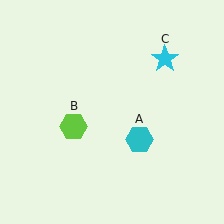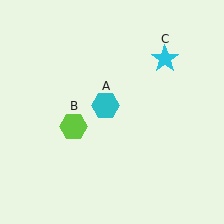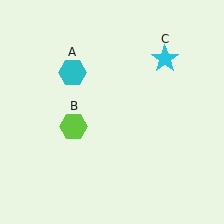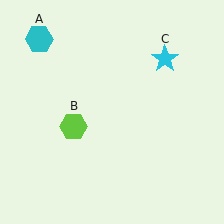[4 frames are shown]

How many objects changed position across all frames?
1 object changed position: cyan hexagon (object A).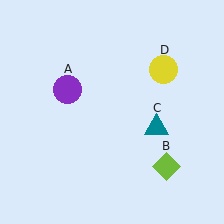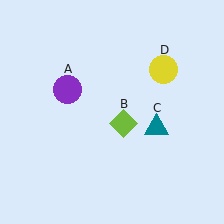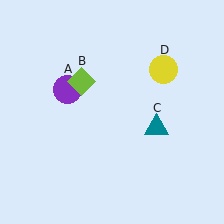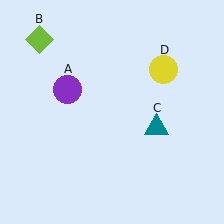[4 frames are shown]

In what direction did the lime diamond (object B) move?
The lime diamond (object B) moved up and to the left.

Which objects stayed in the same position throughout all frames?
Purple circle (object A) and teal triangle (object C) and yellow circle (object D) remained stationary.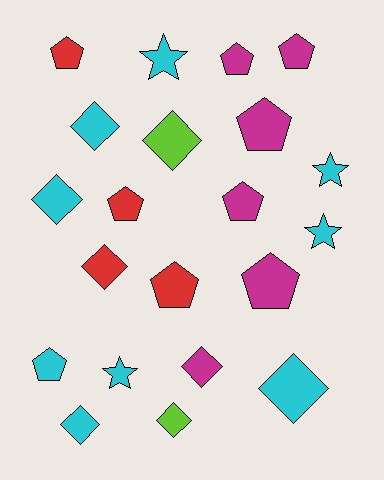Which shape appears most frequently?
Pentagon, with 9 objects.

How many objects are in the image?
There are 21 objects.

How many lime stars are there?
There are no lime stars.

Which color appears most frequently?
Cyan, with 9 objects.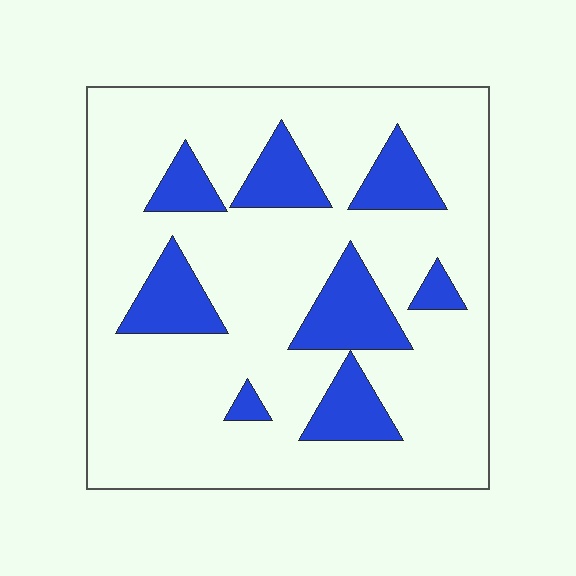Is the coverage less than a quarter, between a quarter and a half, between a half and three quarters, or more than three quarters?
Less than a quarter.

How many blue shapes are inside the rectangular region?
8.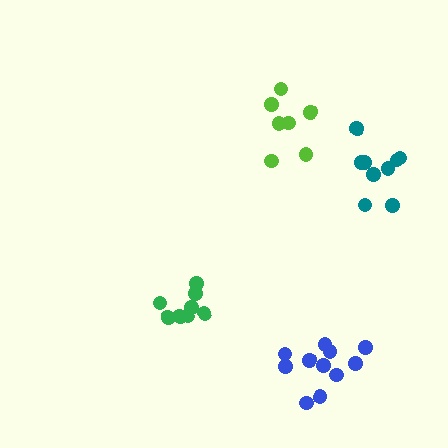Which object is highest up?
The lime cluster is topmost.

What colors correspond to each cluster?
The clusters are colored: blue, lime, green, teal.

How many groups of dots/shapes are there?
There are 4 groups.